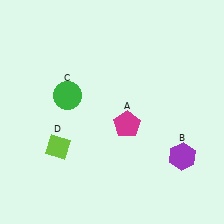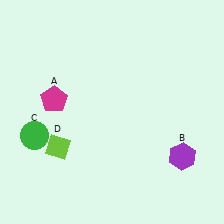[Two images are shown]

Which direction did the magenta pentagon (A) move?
The magenta pentagon (A) moved left.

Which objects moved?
The objects that moved are: the magenta pentagon (A), the green circle (C).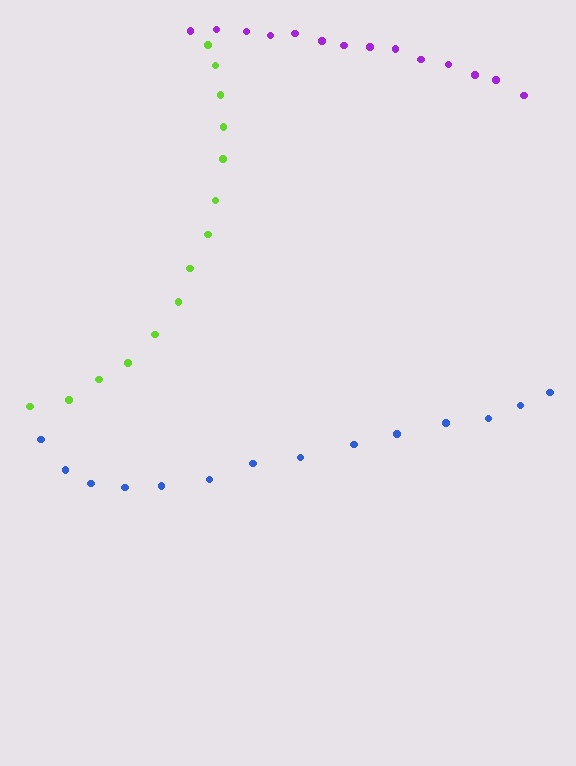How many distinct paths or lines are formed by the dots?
There are 3 distinct paths.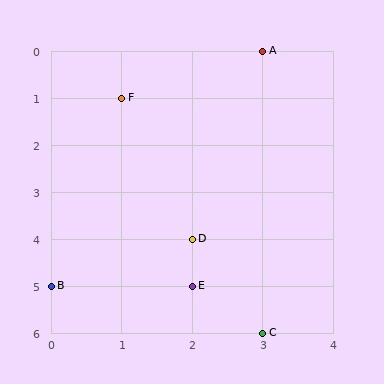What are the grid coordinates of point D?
Point D is at grid coordinates (2, 4).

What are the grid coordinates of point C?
Point C is at grid coordinates (3, 6).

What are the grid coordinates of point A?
Point A is at grid coordinates (3, 0).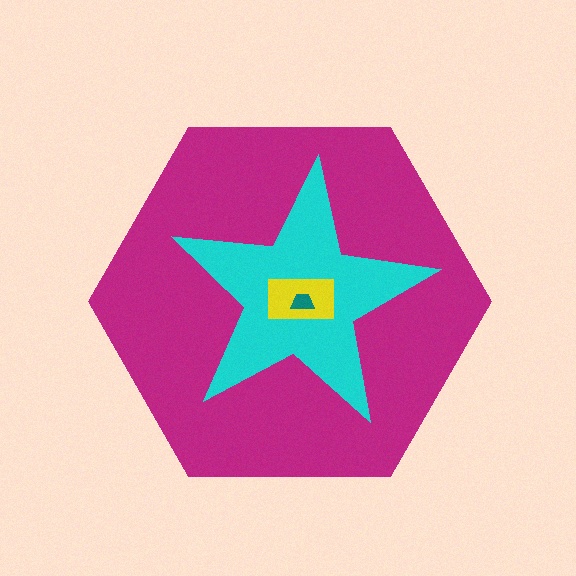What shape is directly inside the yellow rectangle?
The teal trapezoid.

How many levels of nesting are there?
4.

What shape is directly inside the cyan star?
The yellow rectangle.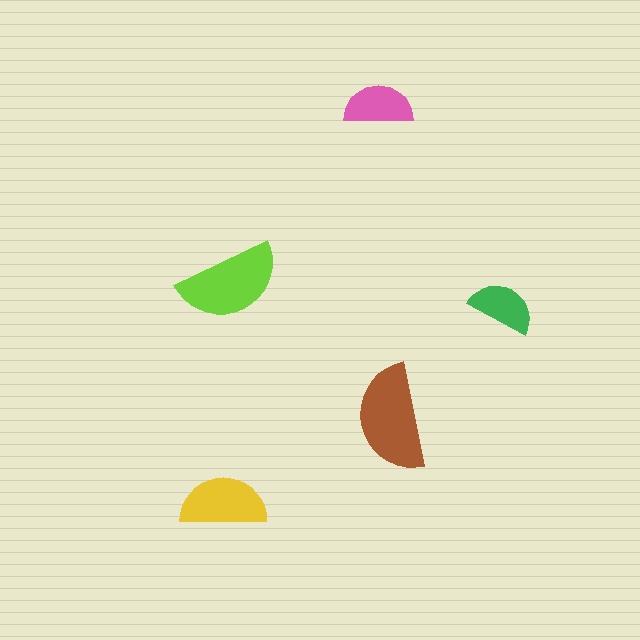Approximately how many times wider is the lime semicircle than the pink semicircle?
About 1.5 times wider.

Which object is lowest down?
The yellow semicircle is bottommost.